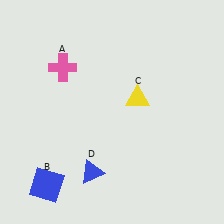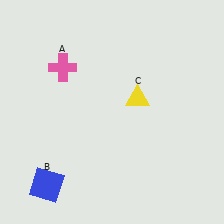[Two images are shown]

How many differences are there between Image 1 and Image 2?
There is 1 difference between the two images.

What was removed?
The blue triangle (D) was removed in Image 2.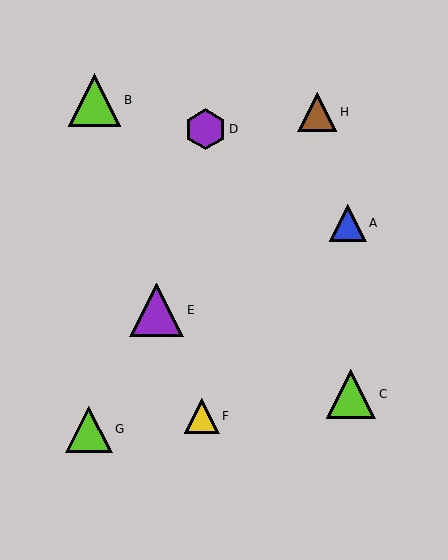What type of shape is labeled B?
Shape B is a lime triangle.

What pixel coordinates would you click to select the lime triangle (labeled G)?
Click at (89, 429) to select the lime triangle G.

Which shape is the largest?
The purple triangle (labeled E) is the largest.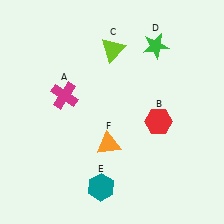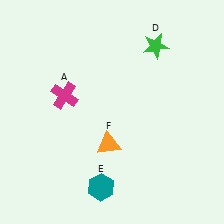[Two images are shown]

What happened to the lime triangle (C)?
The lime triangle (C) was removed in Image 2. It was in the top-right area of Image 1.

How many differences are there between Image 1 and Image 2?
There are 2 differences between the two images.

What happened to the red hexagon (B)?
The red hexagon (B) was removed in Image 2. It was in the bottom-right area of Image 1.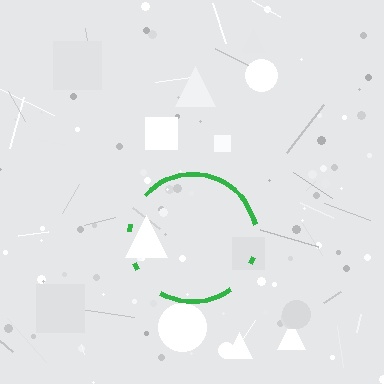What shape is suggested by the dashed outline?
The dashed outline suggests a circle.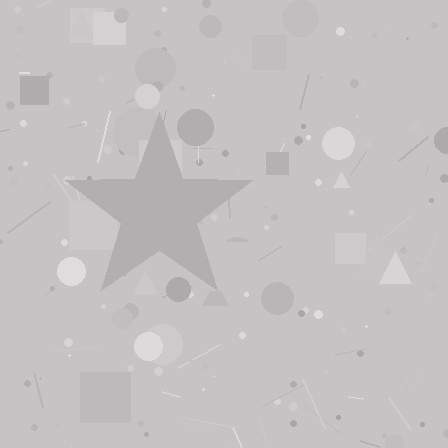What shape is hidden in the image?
A star is hidden in the image.